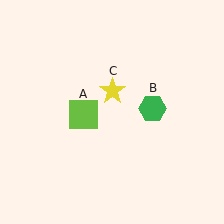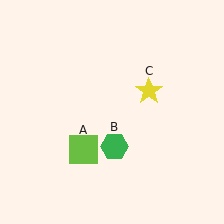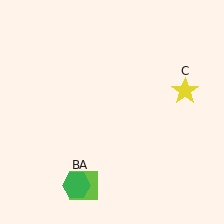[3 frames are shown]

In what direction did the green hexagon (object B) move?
The green hexagon (object B) moved down and to the left.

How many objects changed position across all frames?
3 objects changed position: lime square (object A), green hexagon (object B), yellow star (object C).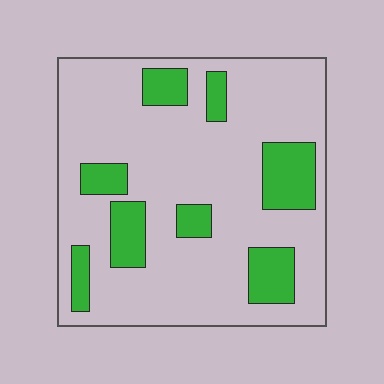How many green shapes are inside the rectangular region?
8.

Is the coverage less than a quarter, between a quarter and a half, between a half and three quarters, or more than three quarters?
Less than a quarter.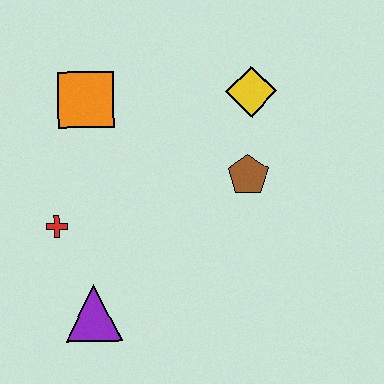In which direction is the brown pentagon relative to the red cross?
The brown pentagon is to the right of the red cross.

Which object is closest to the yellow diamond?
The brown pentagon is closest to the yellow diamond.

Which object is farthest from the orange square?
The purple triangle is farthest from the orange square.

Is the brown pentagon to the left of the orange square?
No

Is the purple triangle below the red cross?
Yes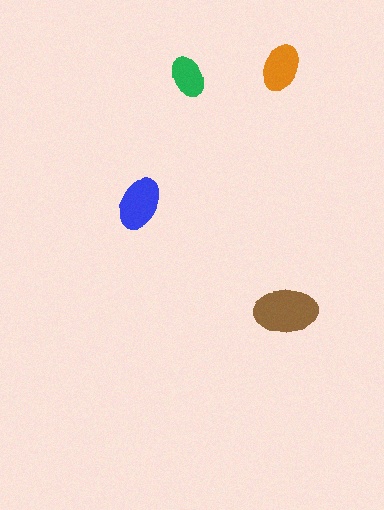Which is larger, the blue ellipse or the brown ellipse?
The brown one.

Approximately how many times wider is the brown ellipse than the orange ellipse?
About 1.5 times wider.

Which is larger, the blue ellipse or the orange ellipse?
The blue one.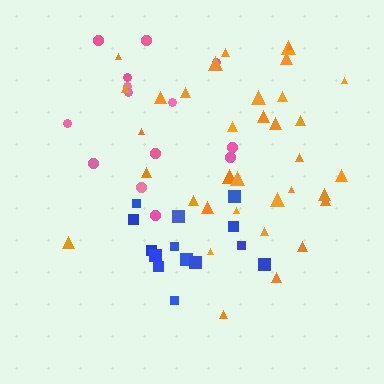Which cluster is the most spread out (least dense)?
Pink.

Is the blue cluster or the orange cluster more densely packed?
Blue.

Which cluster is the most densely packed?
Blue.